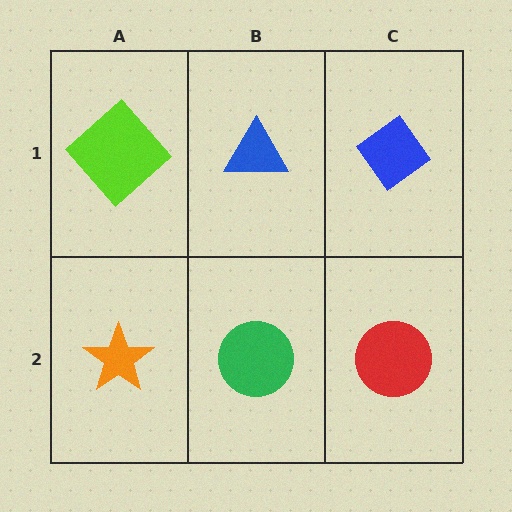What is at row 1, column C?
A blue diamond.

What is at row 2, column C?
A red circle.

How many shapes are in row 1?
3 shapes.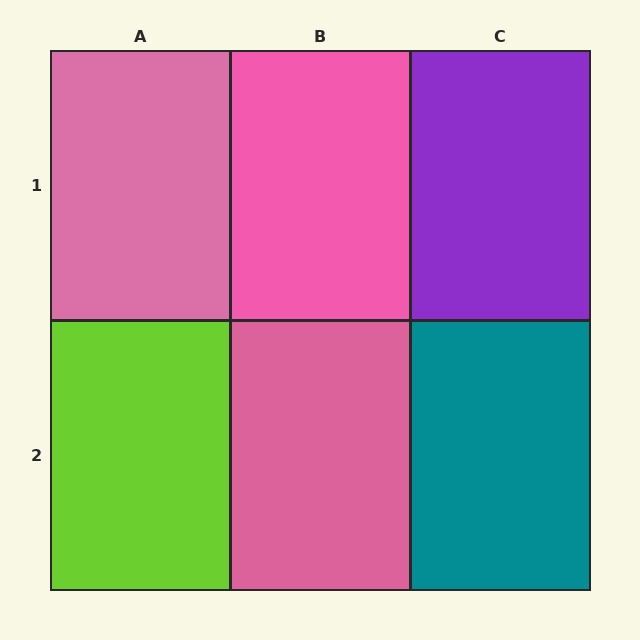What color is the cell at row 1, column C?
Purple.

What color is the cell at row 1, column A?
Pink.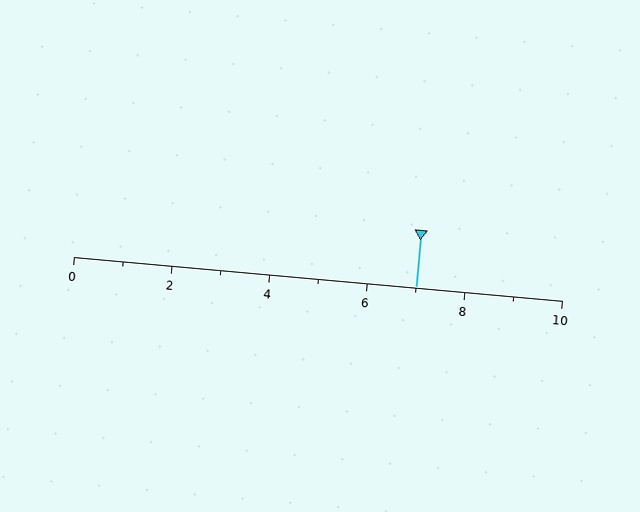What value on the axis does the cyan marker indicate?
The marker indicates approximately 7.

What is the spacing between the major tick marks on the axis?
The major ticks are spaced 2 apart.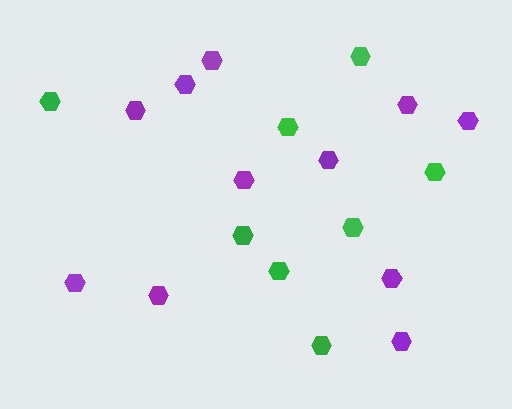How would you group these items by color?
There are 2 groups: one group of purple hexagons (11) and one group of green hexagons (8).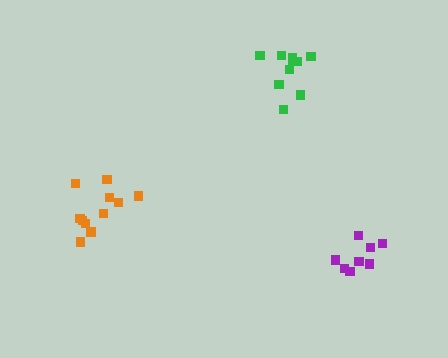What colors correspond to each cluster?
The clusters are colored: purple, green, orange.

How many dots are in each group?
Group 1: 8 dots, Group 2: 10 dots, Group 3: 11 dots (29 total).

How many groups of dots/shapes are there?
There are 3 groups.